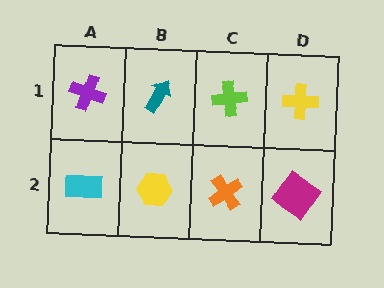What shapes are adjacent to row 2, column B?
A teal arrow (row 1, column B), a cyan rectangle (row 2, column A), an orange cross (row 2, column C).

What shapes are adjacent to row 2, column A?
A purple cross (row 1, column A), a yellow hexagon (row 2, column B).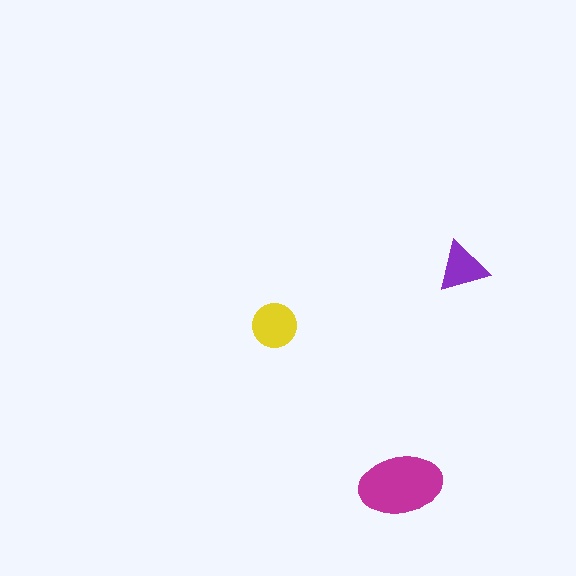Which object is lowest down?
The magenta ellipse is bottommost.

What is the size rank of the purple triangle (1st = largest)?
3rd.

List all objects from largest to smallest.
The magenta ellipse, the yellow circle, the purple triangle.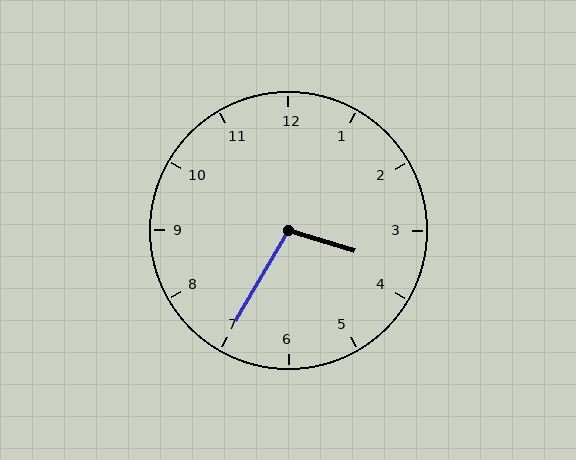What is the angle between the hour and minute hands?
Approximately 102 degrees.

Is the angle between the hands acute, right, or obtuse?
It is obtuse.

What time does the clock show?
3:35.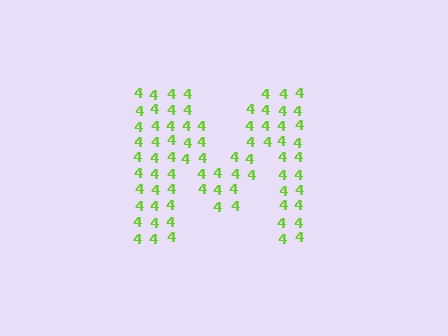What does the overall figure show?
The overall figure shows the letter M.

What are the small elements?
The small elements are digit 4's.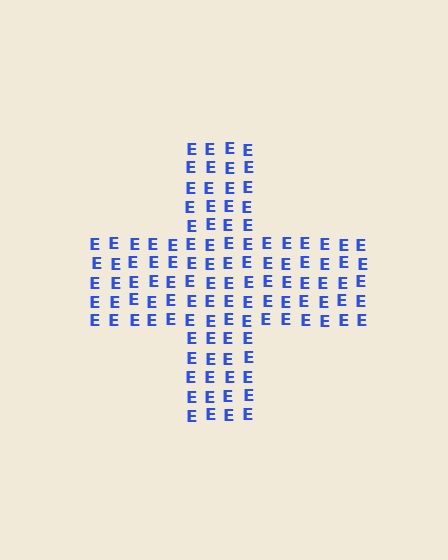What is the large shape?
The large shape is a cross.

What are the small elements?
The small elements are letter E's.